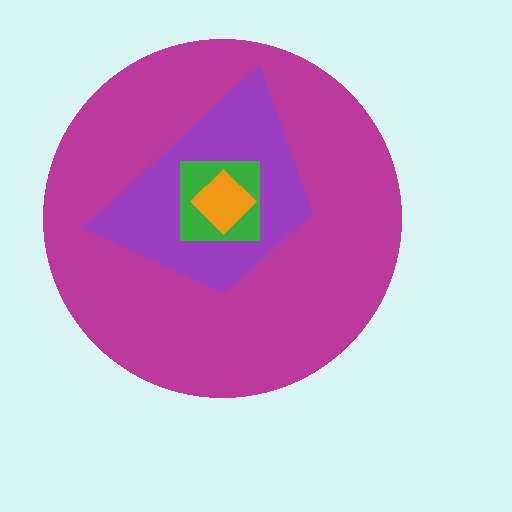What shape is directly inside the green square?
The orange diamond.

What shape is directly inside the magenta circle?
The purple trapezoid.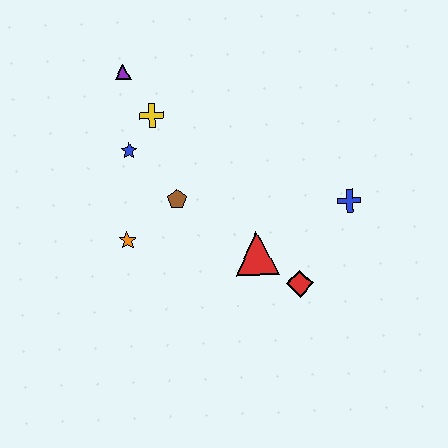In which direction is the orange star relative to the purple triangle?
The orange star is below the purple triangle.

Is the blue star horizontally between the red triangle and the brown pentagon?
No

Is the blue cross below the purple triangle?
Yes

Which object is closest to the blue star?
The yellow cross is closest to the blue star.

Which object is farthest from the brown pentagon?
The blue cross is farthest from the brown pentagon.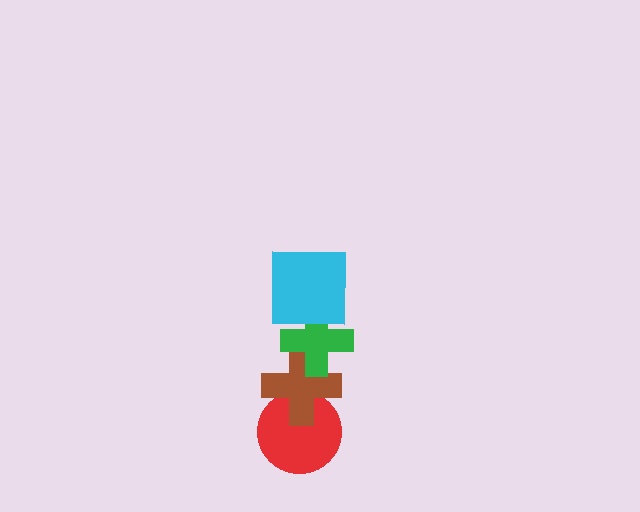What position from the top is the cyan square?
The cyan square is 1st from the top.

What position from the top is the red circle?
The red circle is 4th from the top.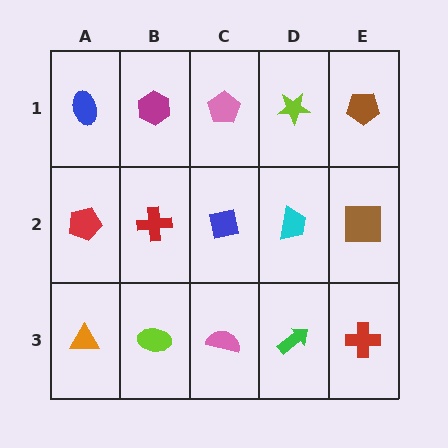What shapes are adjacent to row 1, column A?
A red pentagon (row 2, column A), a magenta hexagon (row 1, column B).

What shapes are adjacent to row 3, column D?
A cyan trapezoid (row 2, column D), a pink semicircle (row 3, column C), a red cross (row 3, column E).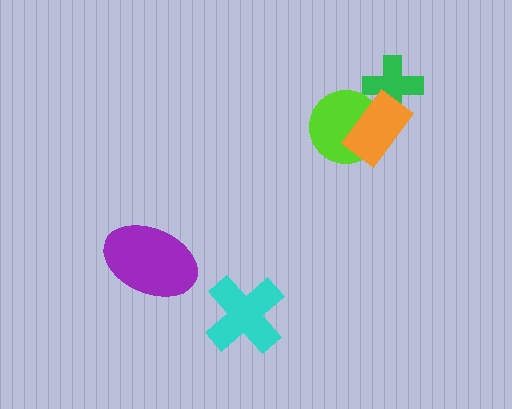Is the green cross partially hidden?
Yes, it is partially covered by another shape.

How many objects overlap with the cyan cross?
0 objects overlap with the cyan cross.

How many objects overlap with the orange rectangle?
2 objects overlap with the orange rectangle.